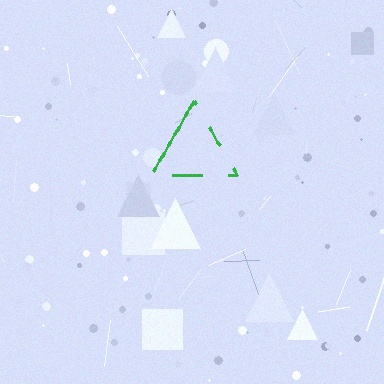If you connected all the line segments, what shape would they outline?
They would outline a triangle.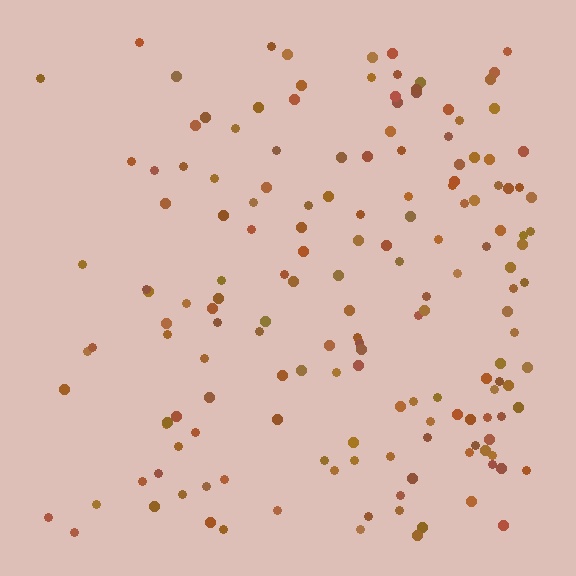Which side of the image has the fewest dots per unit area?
The left.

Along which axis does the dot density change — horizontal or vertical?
Horizontal.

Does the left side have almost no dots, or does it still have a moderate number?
Still a moderate number, just noticeably fewer than the right.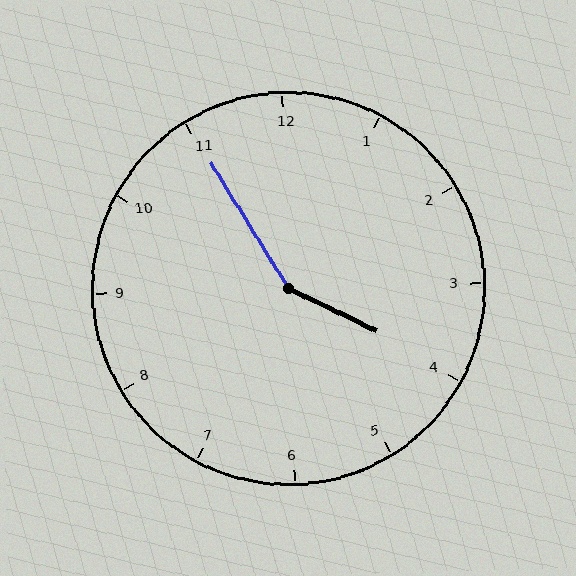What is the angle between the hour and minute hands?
Approximately 148 degrees.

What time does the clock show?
3:55.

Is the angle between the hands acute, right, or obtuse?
It is obtuse.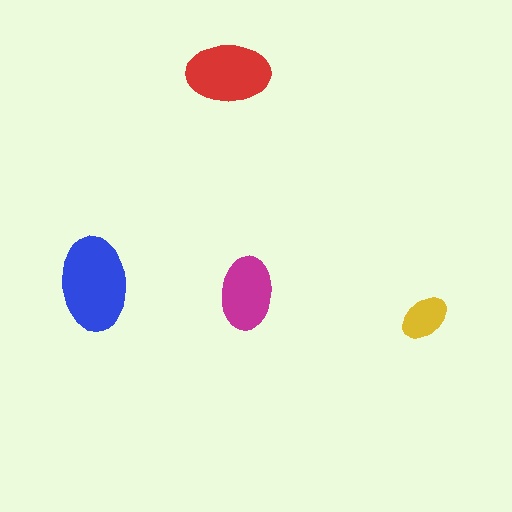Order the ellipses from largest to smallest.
the blue one, the red one, the magenta one, the yellow one.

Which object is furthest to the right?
The yellow ellipse is rightmost.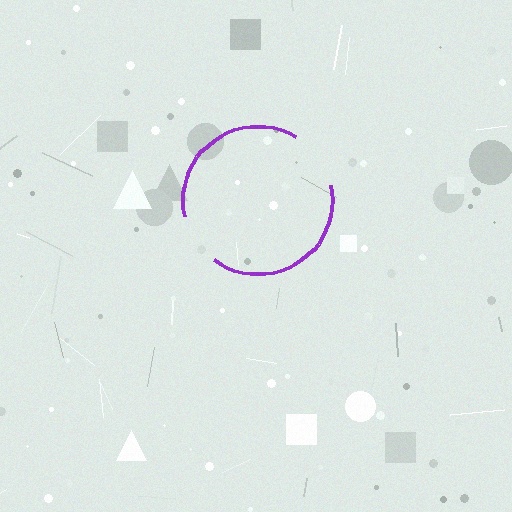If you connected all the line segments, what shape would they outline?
They would outline a circle.